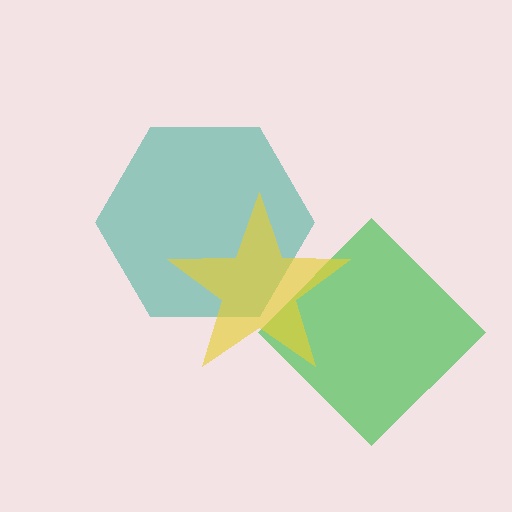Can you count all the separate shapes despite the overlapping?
Yes, there are 3 separate shapes.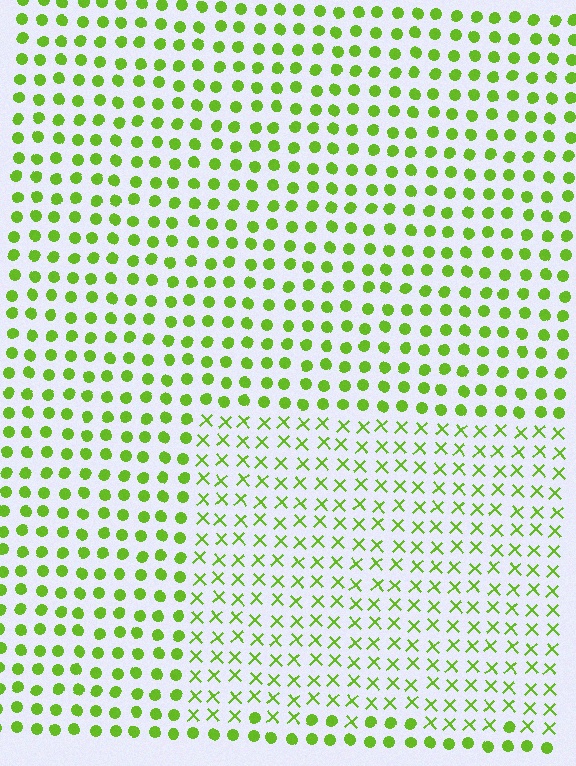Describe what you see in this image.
The image is filled with small lime elements arranged in a uniform grid. A rectangle-shaped region contains X marks, while the surrounding area contains circles. The boundary is defined purely by the change in element shape.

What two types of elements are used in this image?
The image uses X marks inside the rectangle region and circles outside it.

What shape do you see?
I see a rectangle.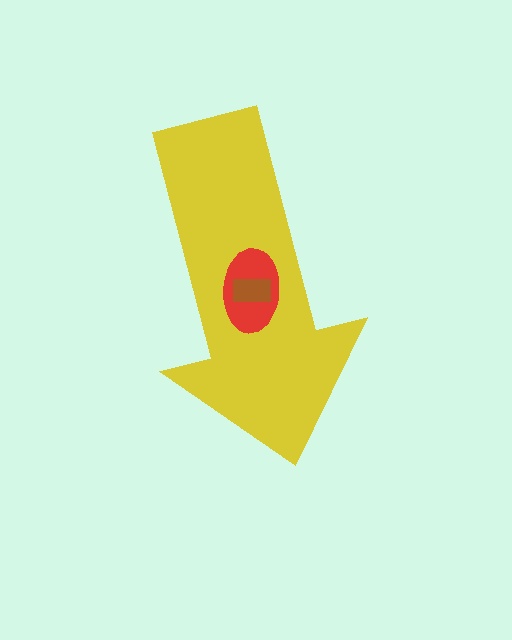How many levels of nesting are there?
3.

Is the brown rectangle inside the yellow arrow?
Yes.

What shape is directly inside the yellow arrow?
The red ellipse.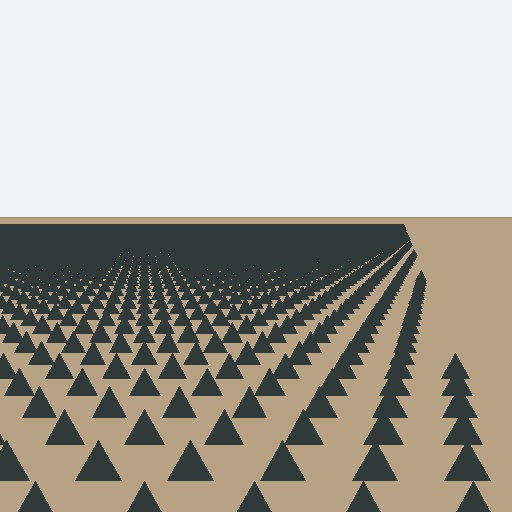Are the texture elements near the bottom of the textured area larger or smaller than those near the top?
Larger. Near the bottom, elements are closer to the viewer and appear at a bigger on-screen size.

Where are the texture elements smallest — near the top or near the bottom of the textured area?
Near the top.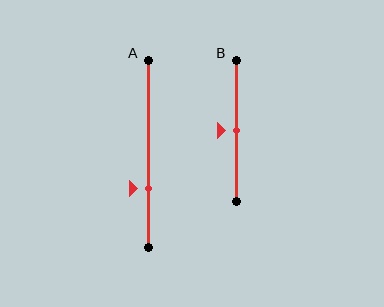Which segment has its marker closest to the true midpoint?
Segment B has its marker closest to the true midpoint.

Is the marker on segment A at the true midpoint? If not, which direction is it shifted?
No, the marker on segment A is shifted downward by about 19% of the segment length.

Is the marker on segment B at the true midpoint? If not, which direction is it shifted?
Yes, the marker on segment B is at the true midpoint.